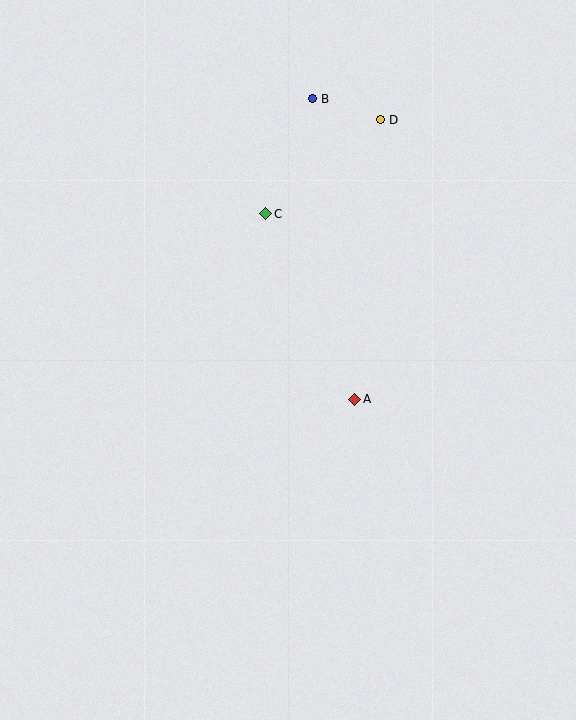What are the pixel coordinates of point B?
Point B is at (313, 99).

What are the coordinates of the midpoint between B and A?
The midpoint between B and A is at (334, 249).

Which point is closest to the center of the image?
Point A at (355, 399) is closest to the center.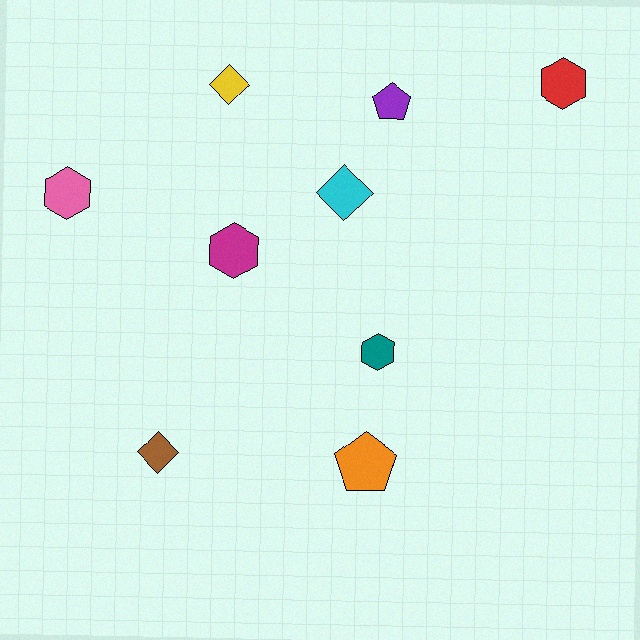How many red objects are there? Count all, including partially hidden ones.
There is 1 red object.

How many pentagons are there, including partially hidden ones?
There are 2 pentagons.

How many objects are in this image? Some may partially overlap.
There are 9 objects.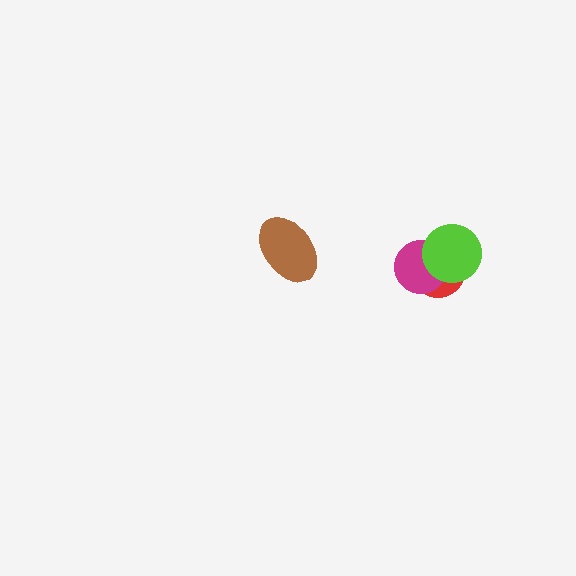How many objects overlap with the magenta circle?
2 objects overlap with the magenta circle.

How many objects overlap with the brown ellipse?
0 objects overlap with the brown ellipse.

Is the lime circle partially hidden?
No, no other shape covers it.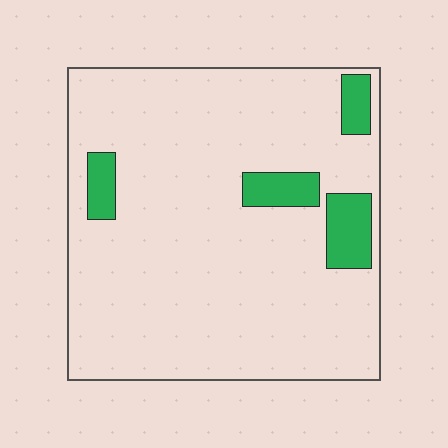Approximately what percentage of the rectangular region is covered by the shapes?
Approximately 10%.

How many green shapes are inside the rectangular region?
4.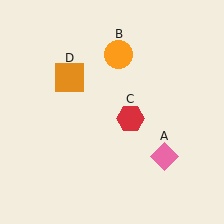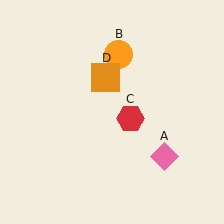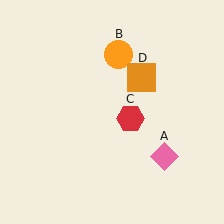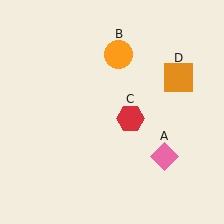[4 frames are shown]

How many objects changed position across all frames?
1 object changed position: orange square (object D).